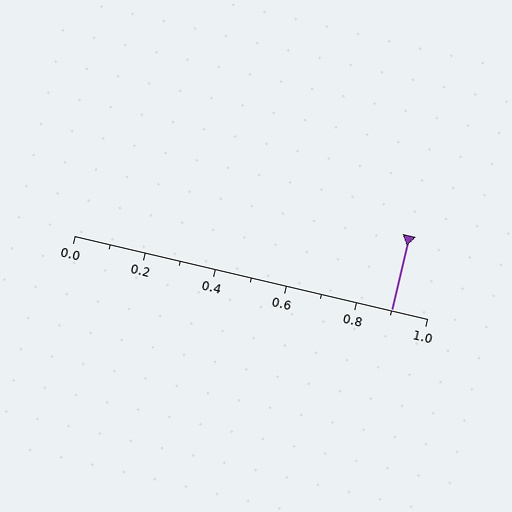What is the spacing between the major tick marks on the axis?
The major ticks are spaced 0.2 apart.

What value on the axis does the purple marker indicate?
The marker indicates approximately 0.9.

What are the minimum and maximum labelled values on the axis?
The axis runs from 0.0 to 1.0.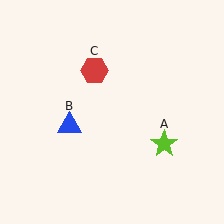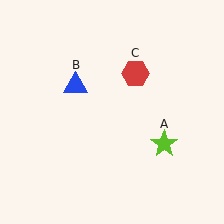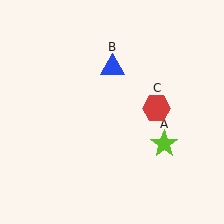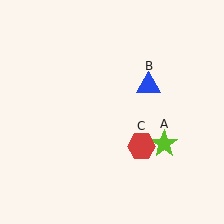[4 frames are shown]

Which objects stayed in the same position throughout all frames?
Lime star (object A) remained stationary.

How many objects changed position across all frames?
2 objects changed position: blue triangle (object B), red hexagon (object C).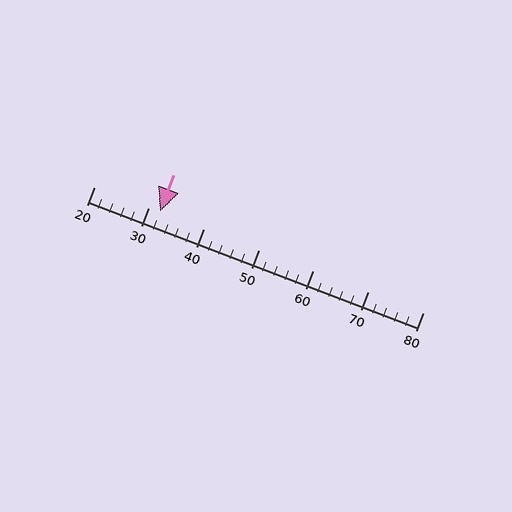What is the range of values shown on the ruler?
The ruler shows values from 20 to 80.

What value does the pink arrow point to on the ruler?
The pink arrow points to approximately 32.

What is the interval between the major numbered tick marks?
The major tick marks are spaced 10 units apart.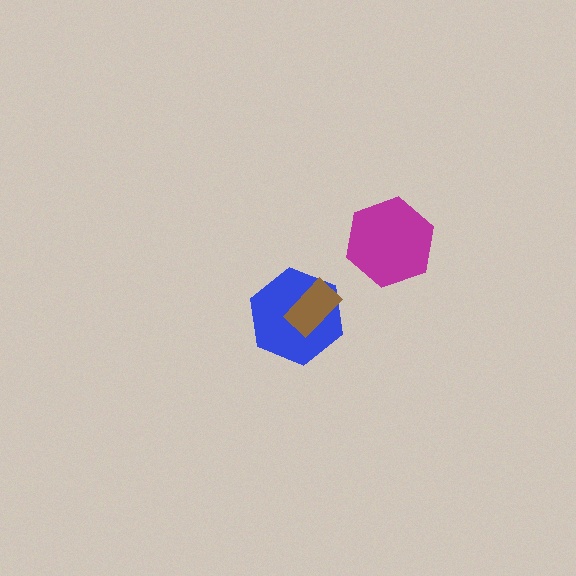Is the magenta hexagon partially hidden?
No, no other shape covers it.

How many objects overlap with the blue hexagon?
1 object overlaps with the blue hexagon.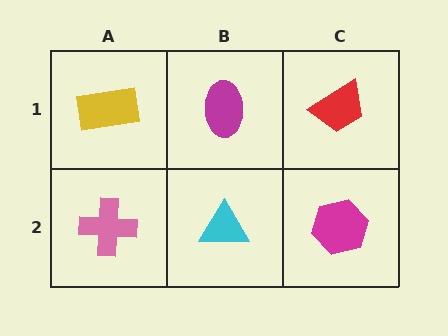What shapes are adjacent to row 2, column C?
A red trapezoid (row 1, column C), a cyan triangle (row 2, column B).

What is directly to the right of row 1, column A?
A magenta ellipse.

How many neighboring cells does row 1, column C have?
2.